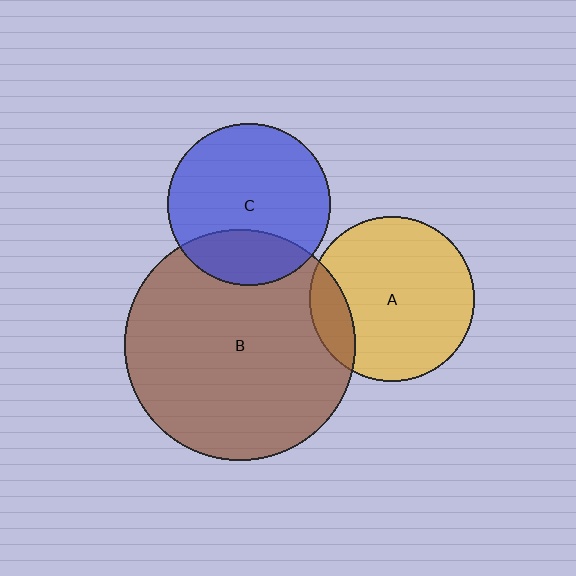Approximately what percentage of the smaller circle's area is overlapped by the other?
Approximately 25%.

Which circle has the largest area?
Circle B (brown).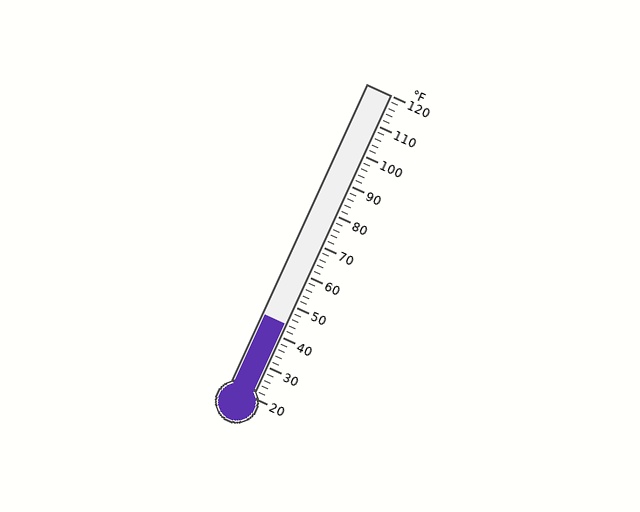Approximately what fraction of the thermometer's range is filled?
The thermometer is filled to approximately 25% of its range.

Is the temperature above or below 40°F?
The temperature is above 40°F.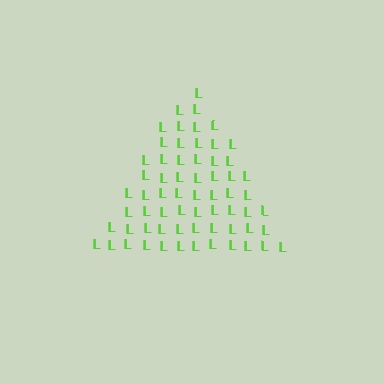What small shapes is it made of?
It is made of small letter L's.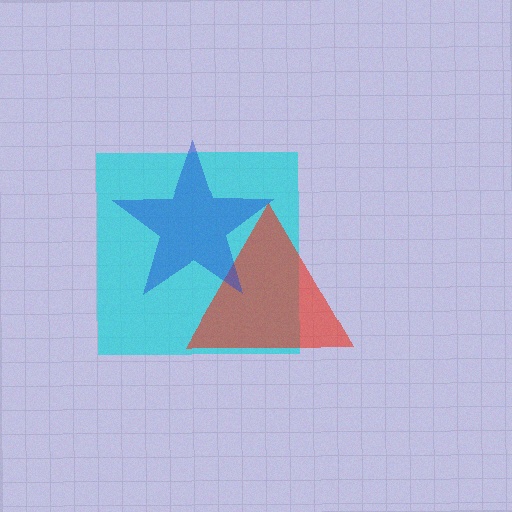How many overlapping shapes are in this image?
There are 3 overlapping shapes in the image.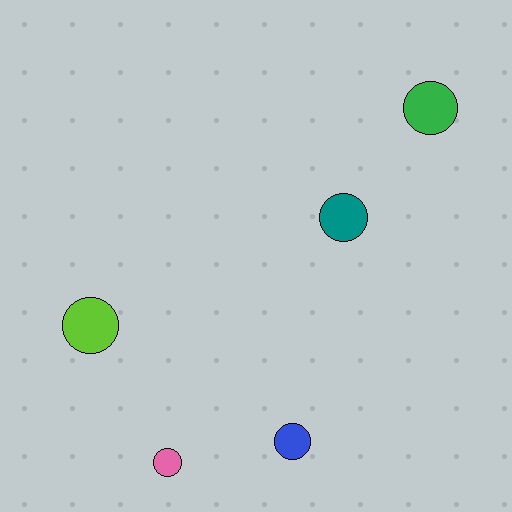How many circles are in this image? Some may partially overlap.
There are 5 circles.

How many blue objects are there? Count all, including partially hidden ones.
There is 1 blue object.